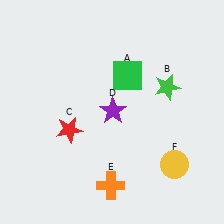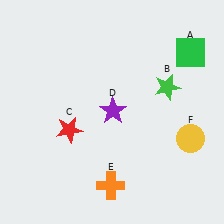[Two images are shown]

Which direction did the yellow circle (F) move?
The yellow circle (F) moved up.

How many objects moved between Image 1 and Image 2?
2 objects moved between the two images.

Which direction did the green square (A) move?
The green square (A) moved right.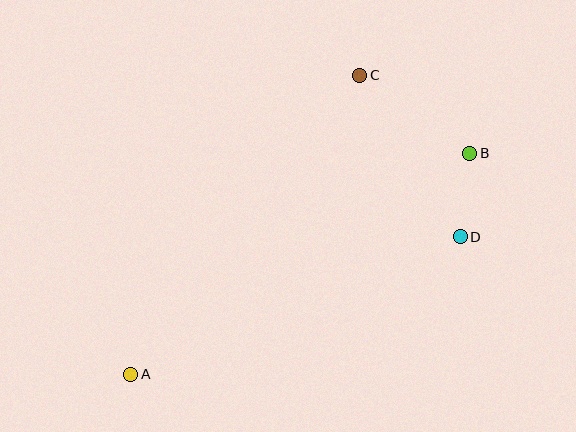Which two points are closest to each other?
Points B and D are closest to each other.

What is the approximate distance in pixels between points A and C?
The distance between A and C is approximately 377 pixels.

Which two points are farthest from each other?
Points A and B are farthest from each other.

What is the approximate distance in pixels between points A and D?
The distance between A and D is approximately 357 pixels.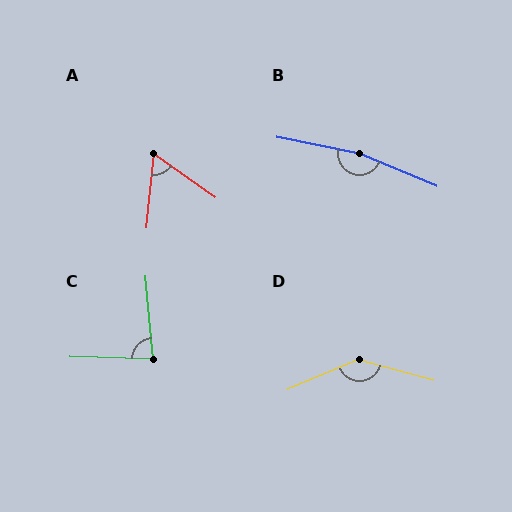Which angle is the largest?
B, at approximately 168 degrees.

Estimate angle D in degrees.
Approximately 142 degrees.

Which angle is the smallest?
A, at approximately 61 degrees.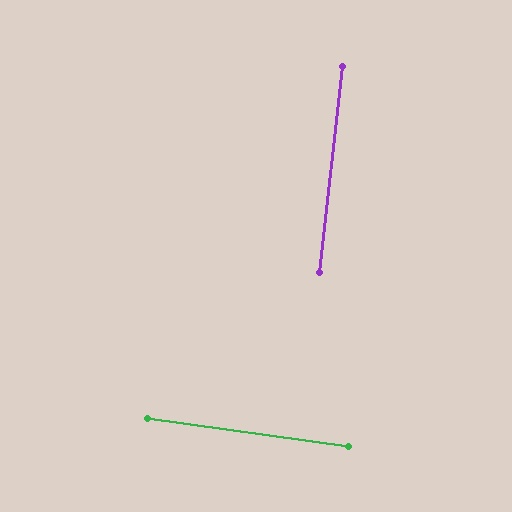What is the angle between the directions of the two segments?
Approximately 88 degrees.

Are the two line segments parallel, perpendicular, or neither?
Perpendicular — they meet at approximately 88°.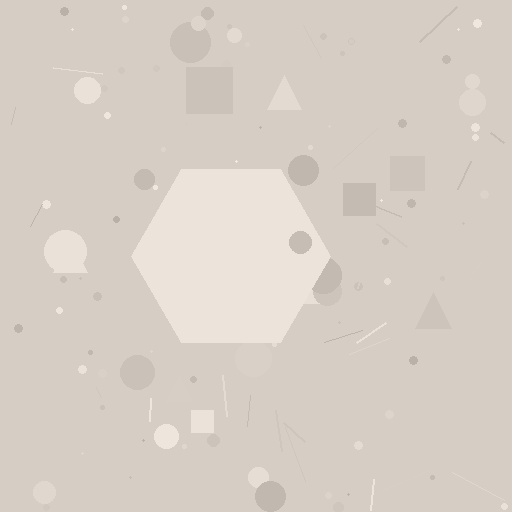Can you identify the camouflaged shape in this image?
The camouflaged shape is a hexagon.